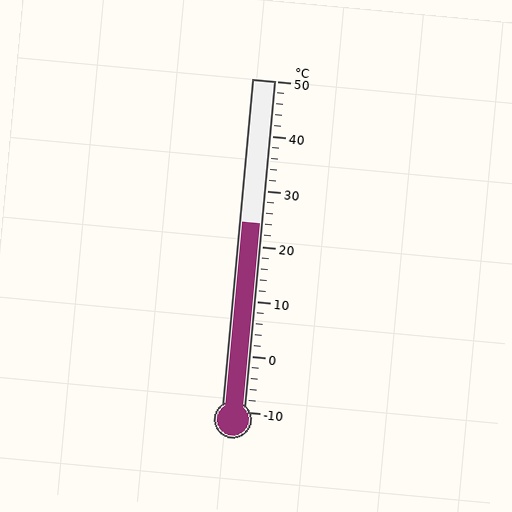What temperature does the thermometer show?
The thermometer shows approximately 24°C.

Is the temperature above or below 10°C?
The temperature is above 10°C.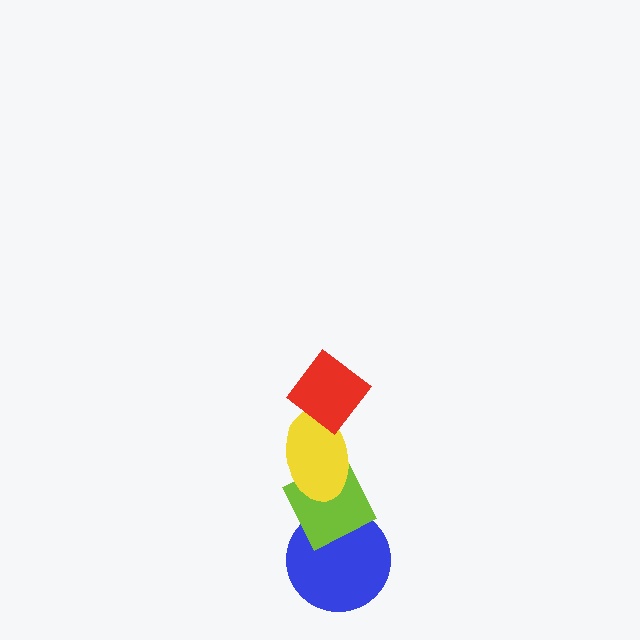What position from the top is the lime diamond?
The lime diamond is 3rd from the top.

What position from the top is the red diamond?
The red diamond is 1st from the top.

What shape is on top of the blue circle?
The lime diamond is on top of the blue circle.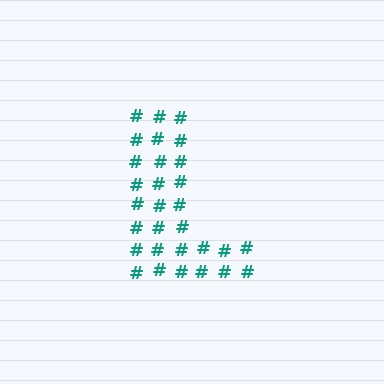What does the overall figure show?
The overall figure shows the letter L.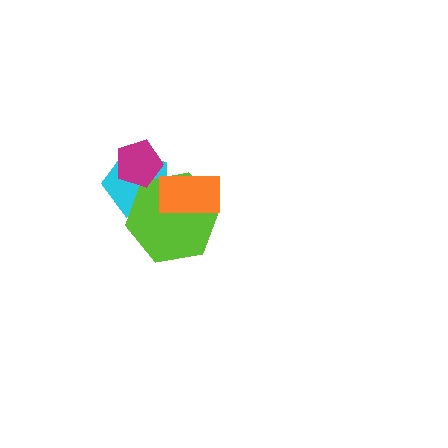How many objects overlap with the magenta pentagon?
2 objects overlap with the magenta pentagon.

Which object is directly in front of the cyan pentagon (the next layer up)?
The lime hexagon is directly in front of the cyan pentagon.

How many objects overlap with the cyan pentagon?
3 objects overlap with the cyan pentagon.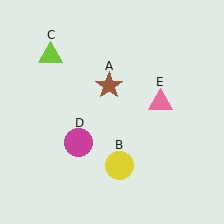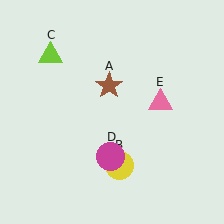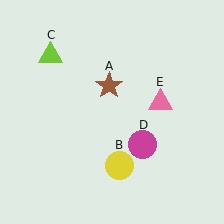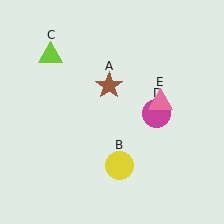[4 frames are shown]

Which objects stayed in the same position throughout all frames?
Brown star (object A) and yellow circle (object B) and lime triangle (object C) and pink triangle (object E) remained stationary.